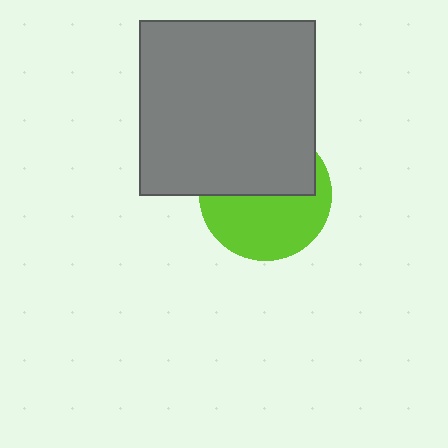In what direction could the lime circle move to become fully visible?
The lime circle could move down. That would shift it out from behind the gray square entirely.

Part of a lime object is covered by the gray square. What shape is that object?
It is a circle.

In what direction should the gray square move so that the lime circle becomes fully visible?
The gray square should move up. That is the shortest direction to clear the overlap and leave the lime circle fully visible.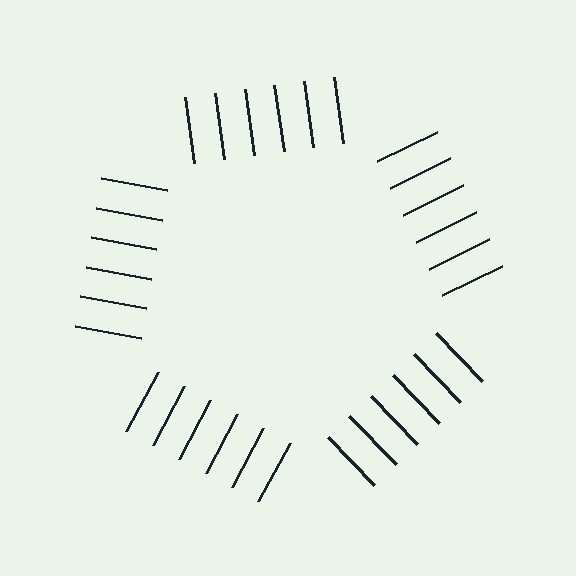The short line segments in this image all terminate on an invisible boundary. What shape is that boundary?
An illusory pentagon — the line segments terminate on its edges but no continuous stroke is drawn.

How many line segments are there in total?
30 — 6 along each of the 5 edges.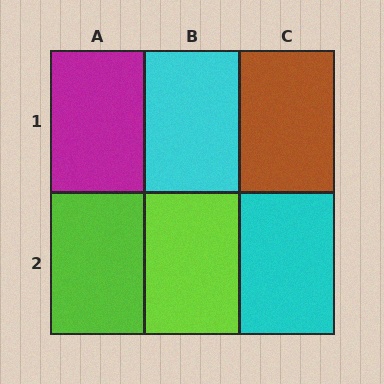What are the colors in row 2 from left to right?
Lime, lime, cyan.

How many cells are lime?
2 cells are lime.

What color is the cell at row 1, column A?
Magenta.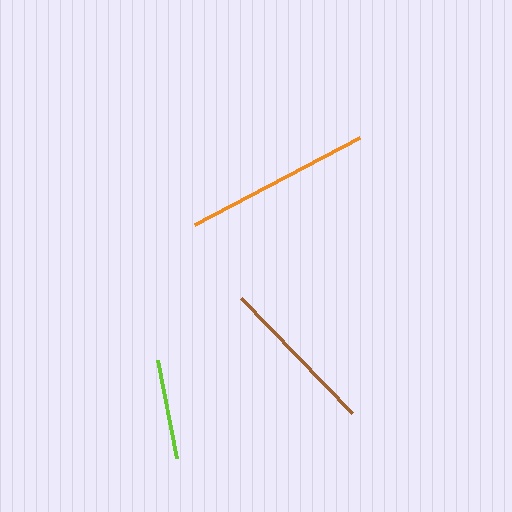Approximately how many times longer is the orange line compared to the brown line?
The orange line is approximately 1.2 times the length of the brown line.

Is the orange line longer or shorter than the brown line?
The orange line is longer than the brown line.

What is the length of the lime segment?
The lime segment is approximately 100 pixels long.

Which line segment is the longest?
The orange line is the longest at approximately 187 pixels.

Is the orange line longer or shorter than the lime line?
The orange line is longer than the lime line.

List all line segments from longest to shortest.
From longest to shortest: orange, brown, lime.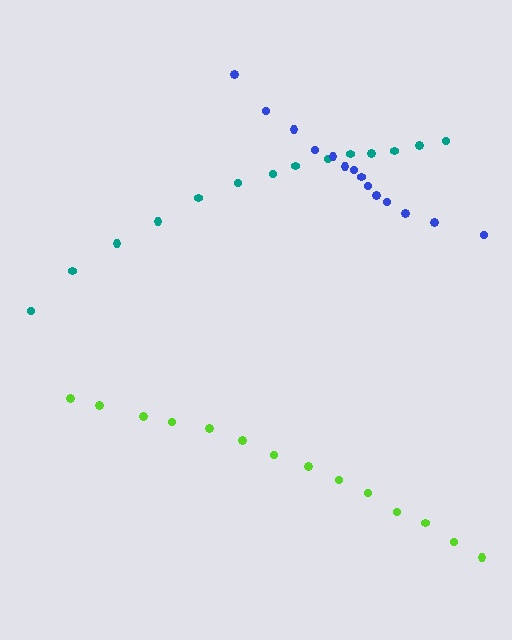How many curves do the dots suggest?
There are 3 distinct paths.